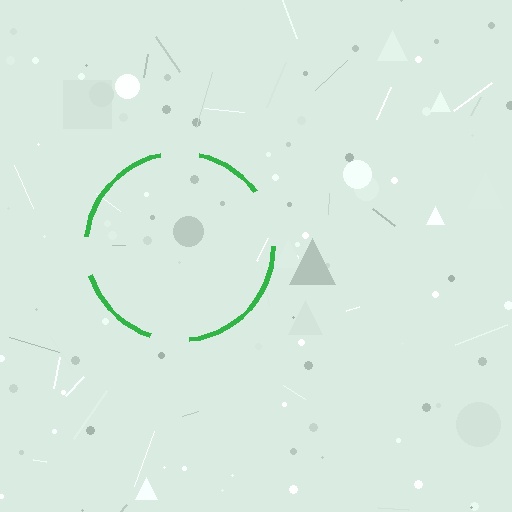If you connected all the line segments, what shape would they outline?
They would outline a circle.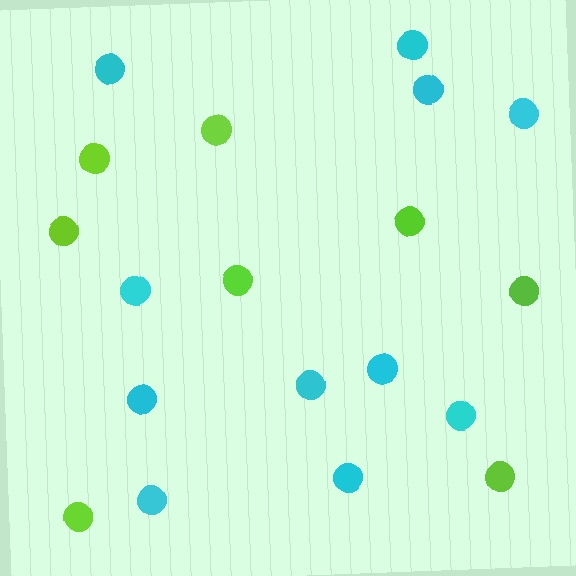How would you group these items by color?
There are 2 groups: one group of lime circles (8) and one group of cyan circles (11).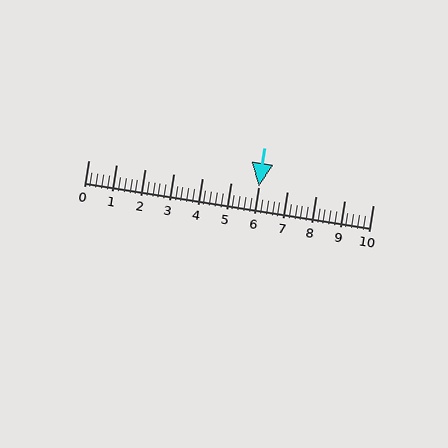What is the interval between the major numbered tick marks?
The major tick marks are spaced 1 units apart.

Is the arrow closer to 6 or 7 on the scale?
The arrow is closer to 6.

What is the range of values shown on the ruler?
The ruler shows values from 0 to 10.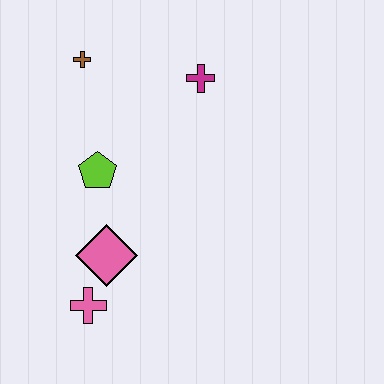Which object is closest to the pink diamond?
The pink cross is closest to the pink diamond.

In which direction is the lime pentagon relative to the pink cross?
The lime pentagon is above the pink cross.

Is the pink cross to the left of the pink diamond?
Yes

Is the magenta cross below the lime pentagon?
No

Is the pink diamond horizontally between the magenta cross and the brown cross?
Yes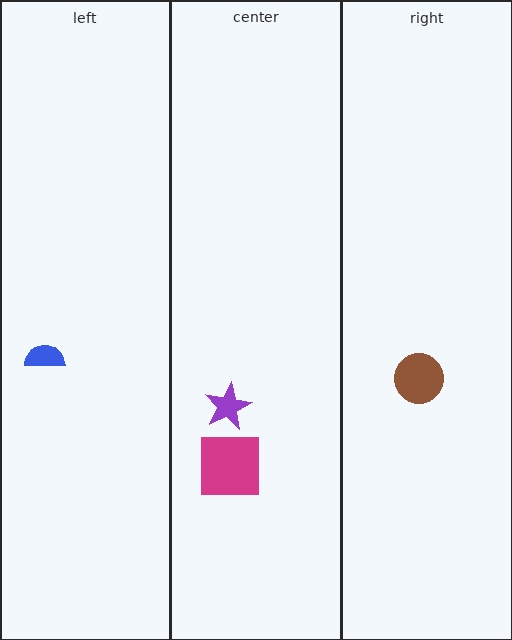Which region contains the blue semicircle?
The left region.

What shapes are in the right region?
The brown circle.